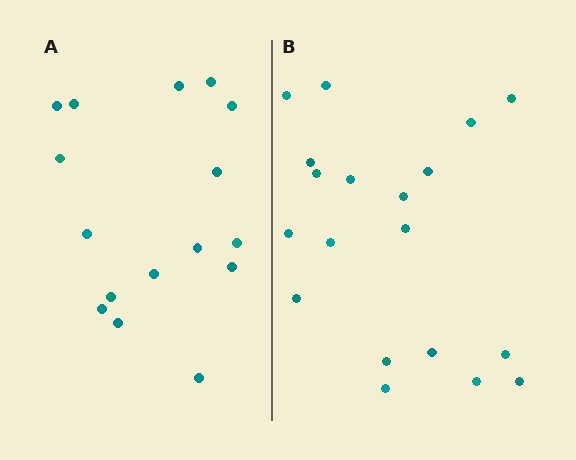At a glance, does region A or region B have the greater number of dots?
Region B (the right region) has more dots.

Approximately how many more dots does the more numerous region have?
Region B has just a few more — roughly 2 or 3 more dots than region A.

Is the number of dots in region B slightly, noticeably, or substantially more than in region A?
Region B has only slightly more — the two regions are fairly close. The ratio is roughly 1.2 to 1.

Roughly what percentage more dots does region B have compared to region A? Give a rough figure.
About 20% more.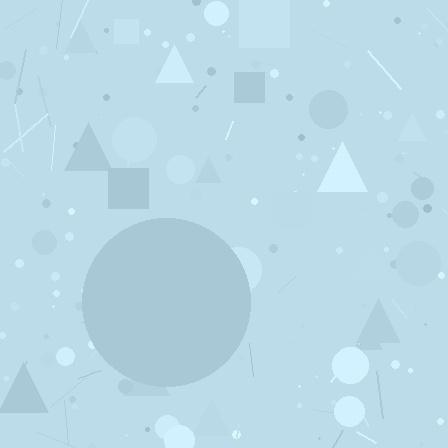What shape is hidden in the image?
A circle is hidden in the image.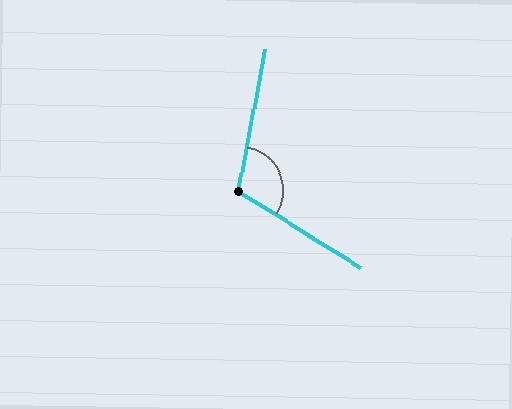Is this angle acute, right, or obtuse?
It is obtuse.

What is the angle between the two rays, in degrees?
Approximately 111 degrees.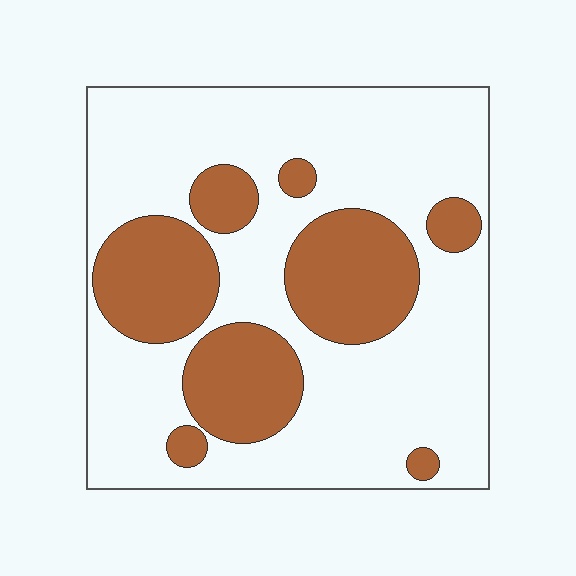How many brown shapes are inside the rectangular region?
8.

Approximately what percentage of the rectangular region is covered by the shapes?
Approximately 30%.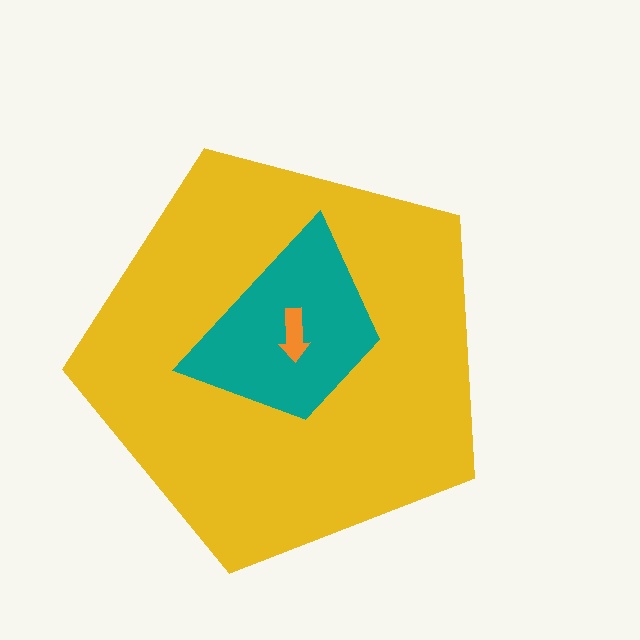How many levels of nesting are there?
3.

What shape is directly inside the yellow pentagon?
The teal trapezoid.